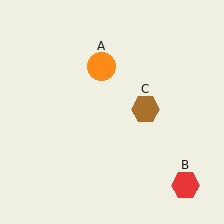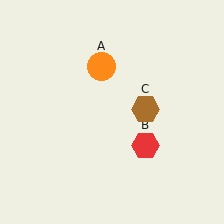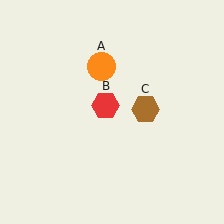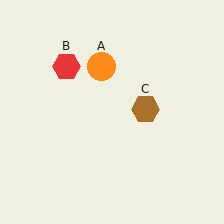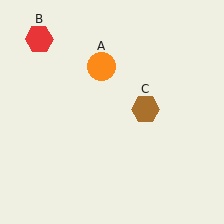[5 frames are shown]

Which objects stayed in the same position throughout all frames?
Orange circle (object A) and brown hexagon (object C) remained stationary.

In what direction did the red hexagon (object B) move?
The red hexagon (object B) moved up and to the left.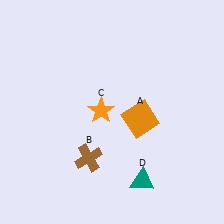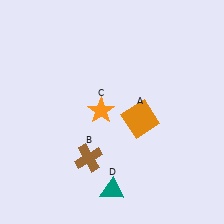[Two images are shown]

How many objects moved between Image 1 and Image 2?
1 object moved between the two images.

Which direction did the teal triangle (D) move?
The teal triangle (D) moved left.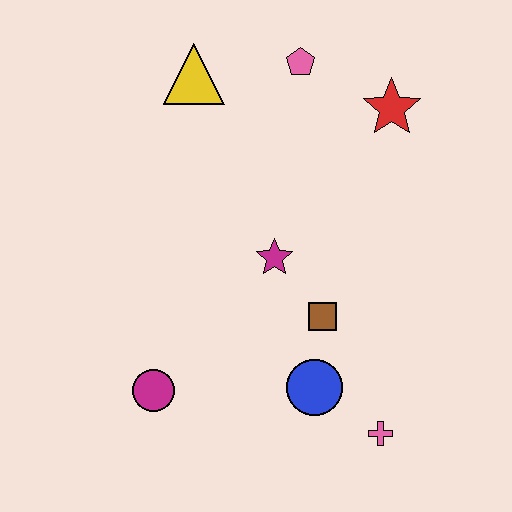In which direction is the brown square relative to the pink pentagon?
The brown square is below the pink pentagon.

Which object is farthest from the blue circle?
The yellow triangle is farthest from the blue circle.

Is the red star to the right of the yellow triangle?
Yes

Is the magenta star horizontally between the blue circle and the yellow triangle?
Yes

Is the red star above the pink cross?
Yes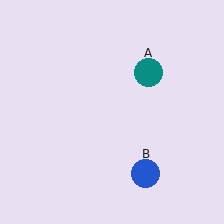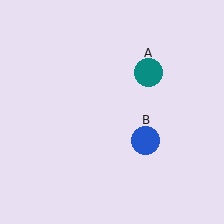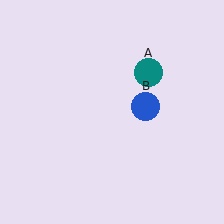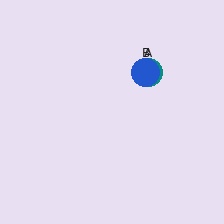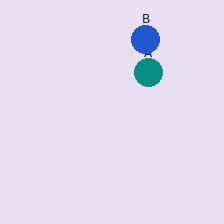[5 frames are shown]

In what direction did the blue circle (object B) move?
The blue circle (object B) moved up.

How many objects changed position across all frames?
1 object changed position: blue circle (object B).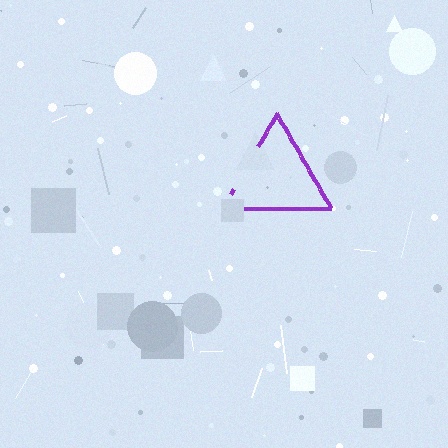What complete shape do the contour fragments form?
The contour fragments form a triangle.